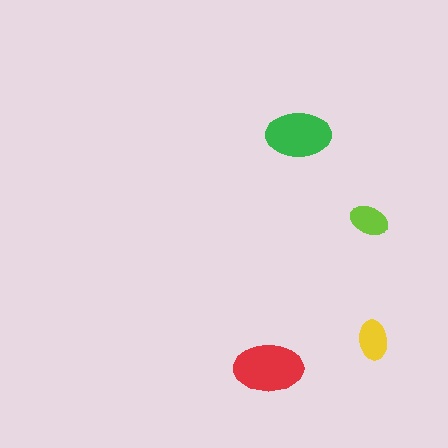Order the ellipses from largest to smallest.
the red one, the green one, the yellow one, the lime one.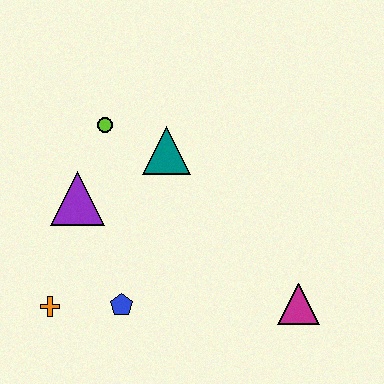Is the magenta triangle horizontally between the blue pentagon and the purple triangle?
No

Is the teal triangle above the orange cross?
Yes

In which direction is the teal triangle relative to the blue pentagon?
The teal triangle is above the blue pentagon.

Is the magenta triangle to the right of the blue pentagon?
Yes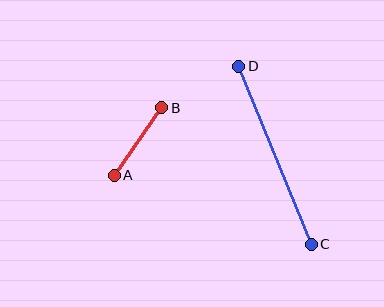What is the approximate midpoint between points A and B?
The midpoint is at approximately (138, 142) pixels.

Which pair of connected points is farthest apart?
Points C and D are farthest apart.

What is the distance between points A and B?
The distance is approximately 83 pixels.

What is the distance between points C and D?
The distance is approximately 192 pixels.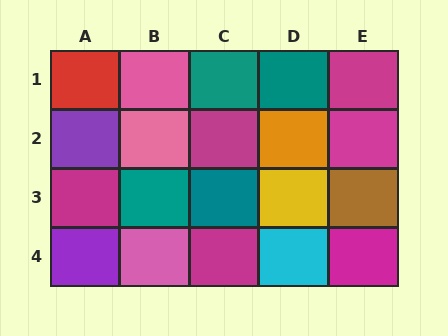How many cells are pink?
3 cells are pink.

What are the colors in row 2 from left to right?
Purple, pink, magenta, orange, magenta.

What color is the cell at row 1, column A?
Red.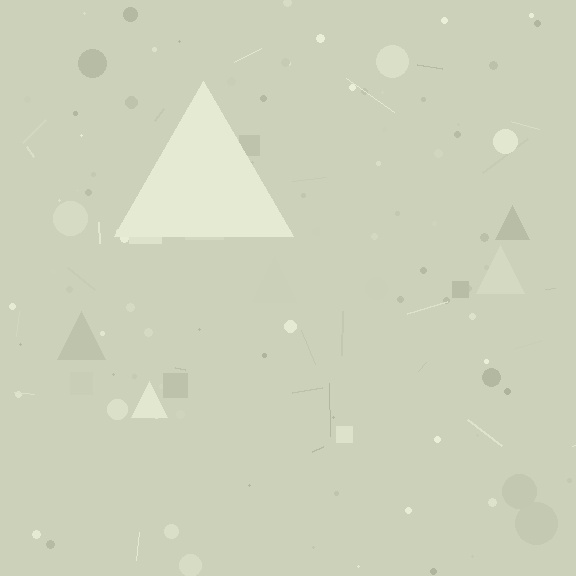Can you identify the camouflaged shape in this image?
The camouflaged shape is a triangle.